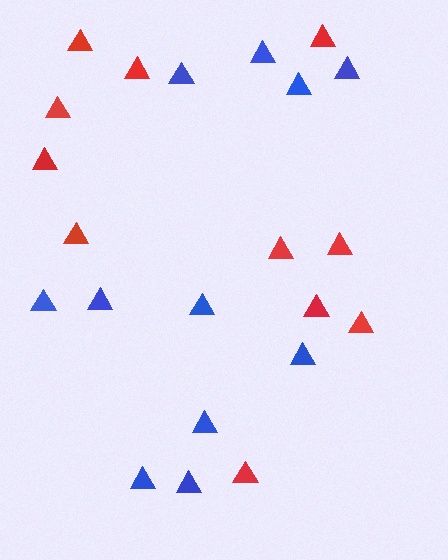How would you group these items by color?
There are 2 groups: one group of blue triangles (11) and one group of red triangles (11).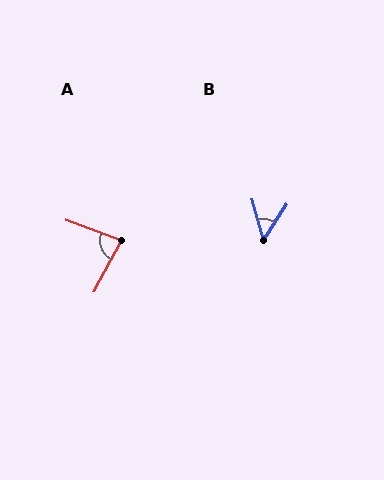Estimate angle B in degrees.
Approximately 49 degrees.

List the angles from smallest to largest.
B (49°), A (82°).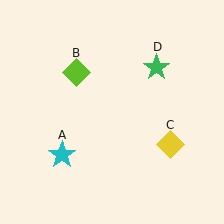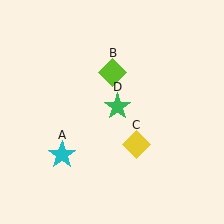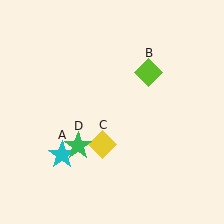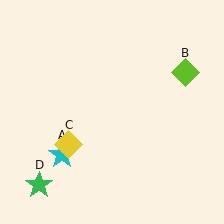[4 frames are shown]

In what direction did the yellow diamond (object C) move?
The yellow diamond (object C) moved left.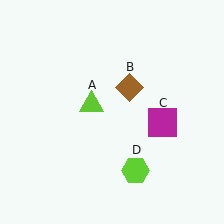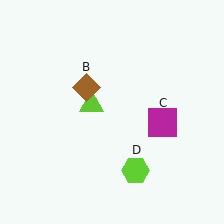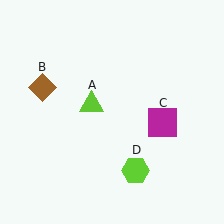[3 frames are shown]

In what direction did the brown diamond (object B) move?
The brown diamond (object B) moved left.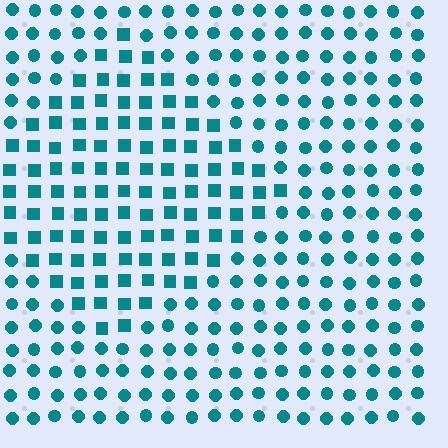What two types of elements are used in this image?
The image uses squares inside the diamond region and circles outside it.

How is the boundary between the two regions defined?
The boundary is defined by a change in element shape: squares inside vs. circles outside. All elements share the same color and spacing.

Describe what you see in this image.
The image is filled with small teal elements arranged in a uniform grid. A diamond-shaped region contains squares, while the surrounding area contains circles. The boundary is defined purely by the change in element shape.